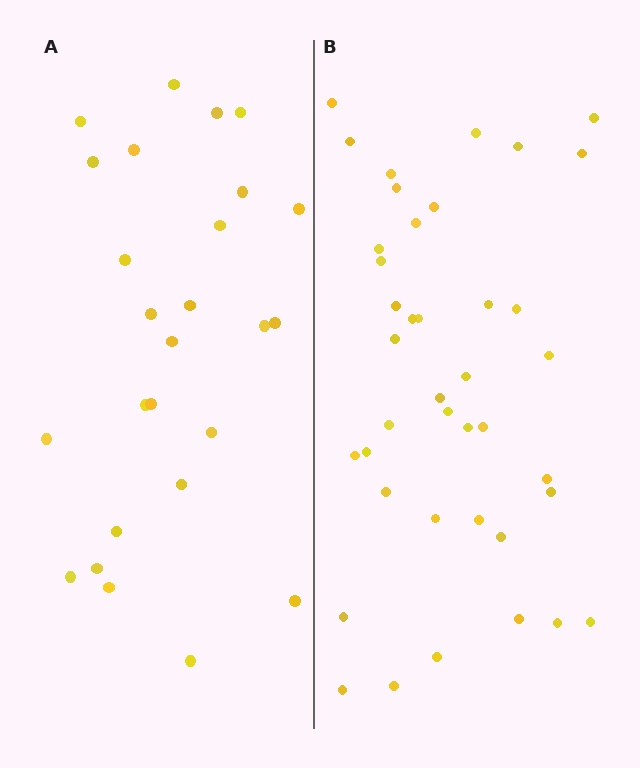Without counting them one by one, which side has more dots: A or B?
Region B (the right region) has more dots.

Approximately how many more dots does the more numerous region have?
Region B has approximately 15 more dots than region A.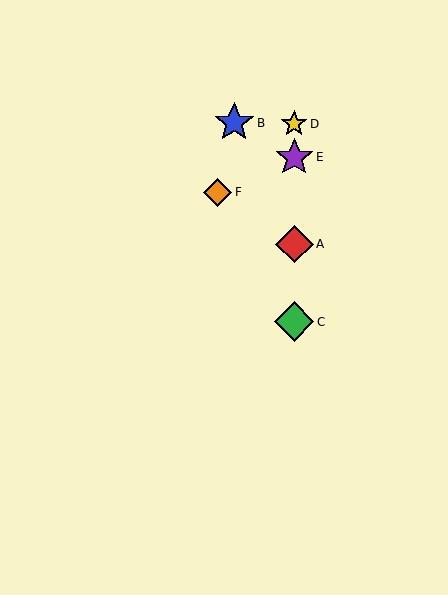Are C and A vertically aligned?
Yes, both are at x≈294.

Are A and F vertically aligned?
No, A is at x≈294 and F is at x≈218.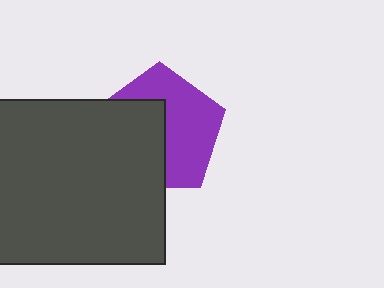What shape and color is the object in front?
The object in front is a dark gray rectangle.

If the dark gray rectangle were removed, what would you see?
You would see the complete purple pentagon.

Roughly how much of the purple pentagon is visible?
About half of it is visible (roughly 54%).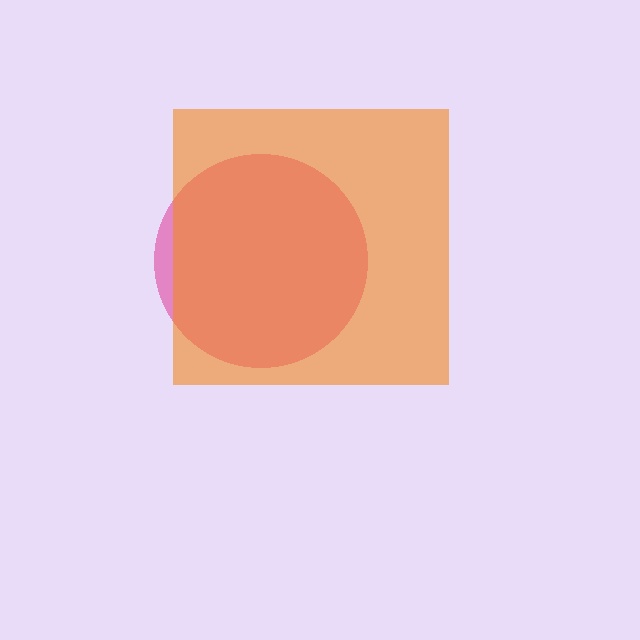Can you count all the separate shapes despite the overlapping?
Yes, there are 2 separate shapes.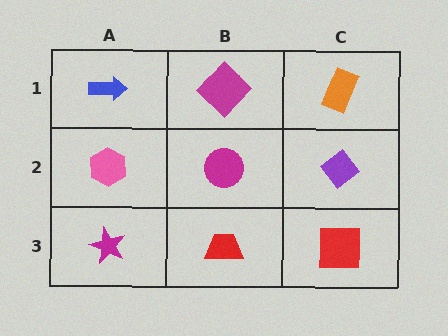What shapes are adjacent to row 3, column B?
A magenta circle (row 2, column B), a magenta star (row 3, column A), a red square (row 3, column C).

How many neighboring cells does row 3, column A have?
2.